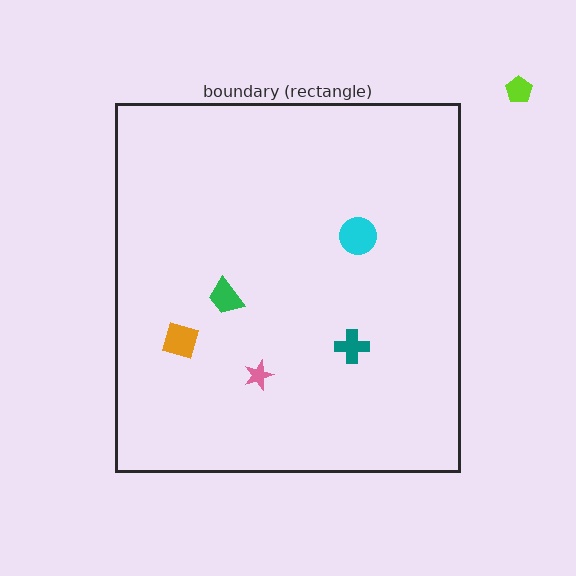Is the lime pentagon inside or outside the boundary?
Outside.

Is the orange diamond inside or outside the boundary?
Inside.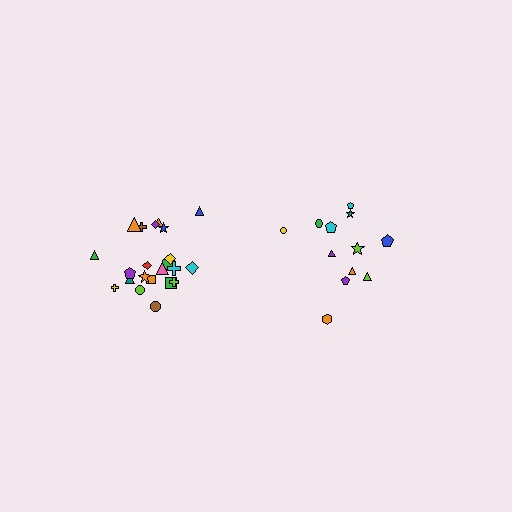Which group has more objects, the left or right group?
The left group.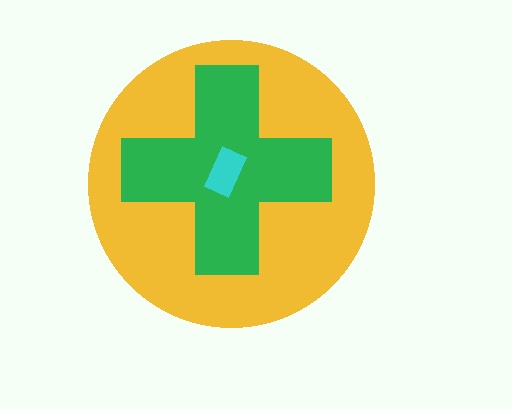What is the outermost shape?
The yellow circle.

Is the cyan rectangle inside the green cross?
Yes.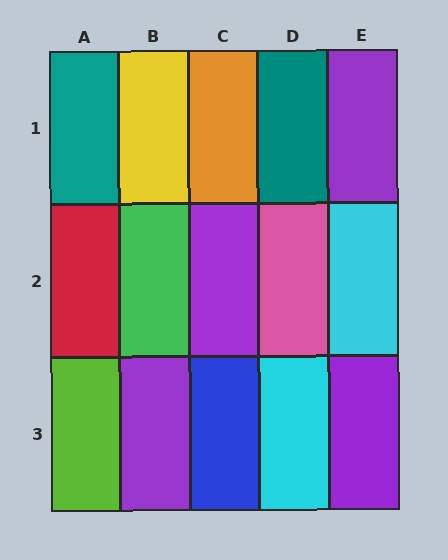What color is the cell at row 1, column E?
Purple.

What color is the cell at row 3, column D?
Cyan.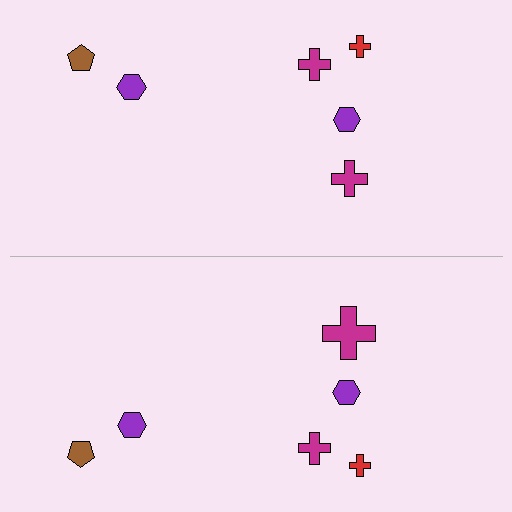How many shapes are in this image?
There are 12 shapes in this image.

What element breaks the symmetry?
The magenta cross on the bottom side has a different size than its mirror counterpart.